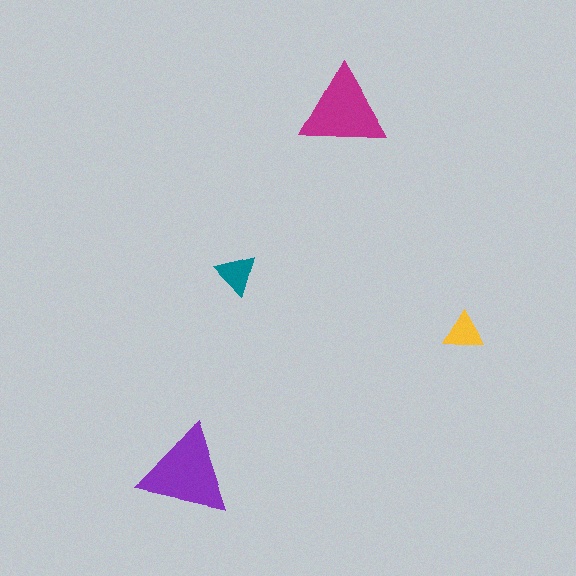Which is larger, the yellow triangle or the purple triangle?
The purple one.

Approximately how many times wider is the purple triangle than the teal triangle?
About 2 times wider.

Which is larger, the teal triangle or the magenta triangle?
The magenta one.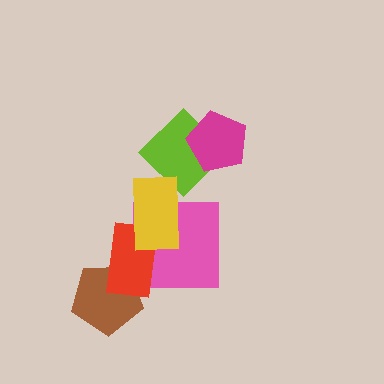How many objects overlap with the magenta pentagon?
1 object overlaps with the magenta pentagon.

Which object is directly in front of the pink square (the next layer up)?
The red rectangle is directly in front of the pink square.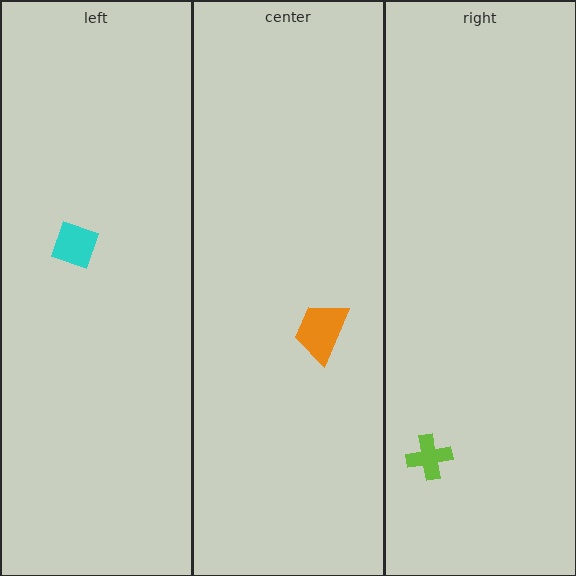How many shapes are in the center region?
1.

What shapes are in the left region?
The cyan diamond.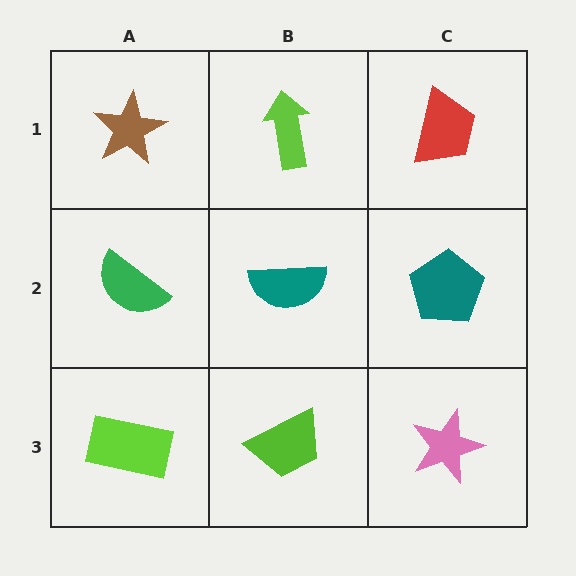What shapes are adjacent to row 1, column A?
A green semicircle (row 2, column A), a lime arrow (row 1, column B).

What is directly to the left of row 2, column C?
A teal semicircle.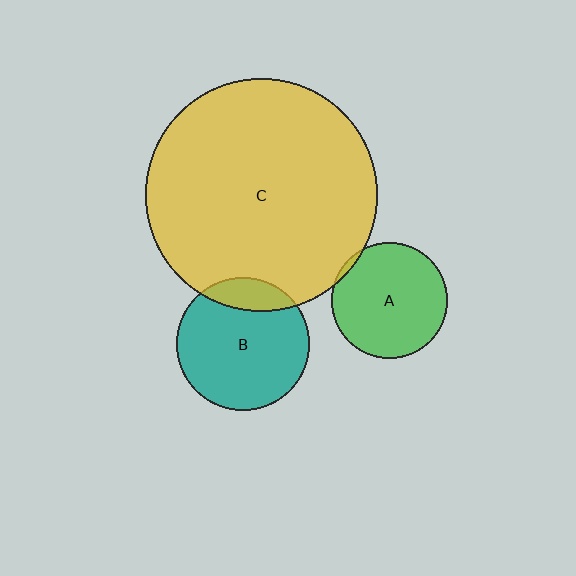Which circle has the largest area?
Circle C (yellow).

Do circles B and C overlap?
Yes.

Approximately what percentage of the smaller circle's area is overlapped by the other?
Approximately 15%.